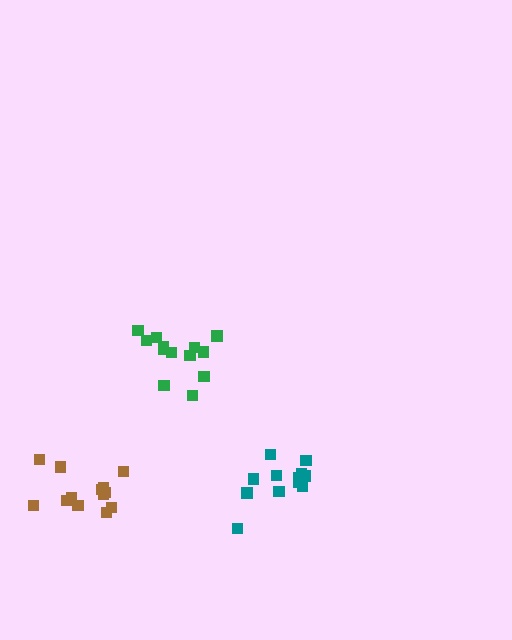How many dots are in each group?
Group 1: 12 dots, Group 2: 13 dots, Group 3: 13 dots (38 total).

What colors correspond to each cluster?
The clusters are colored: teal, brown, green.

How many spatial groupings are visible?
There are 3 spatial groupings.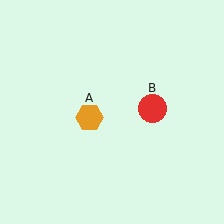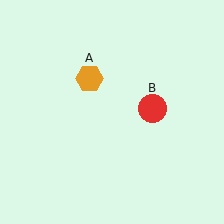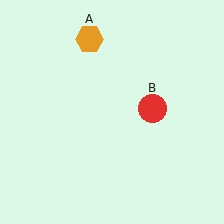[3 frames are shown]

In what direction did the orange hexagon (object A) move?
The orange hexagon (object A) moved up.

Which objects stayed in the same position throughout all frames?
Red circle (object B) remained stationary.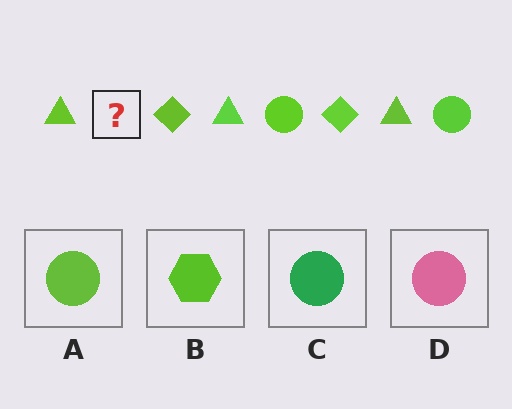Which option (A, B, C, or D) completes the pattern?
A.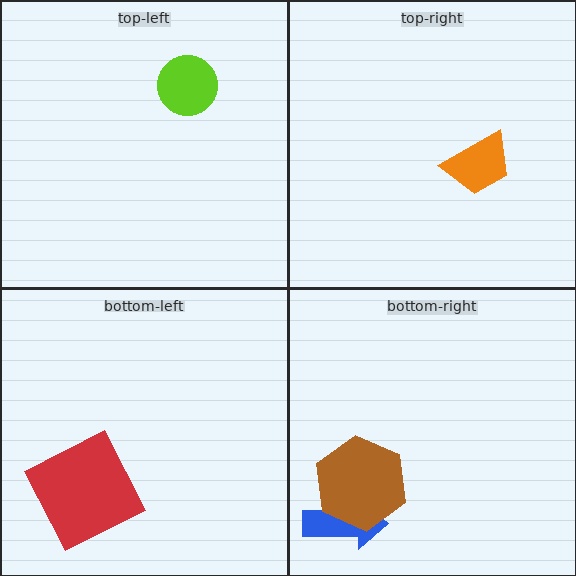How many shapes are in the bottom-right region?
2.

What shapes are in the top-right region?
The orange trapezoid.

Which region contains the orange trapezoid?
The top-right region.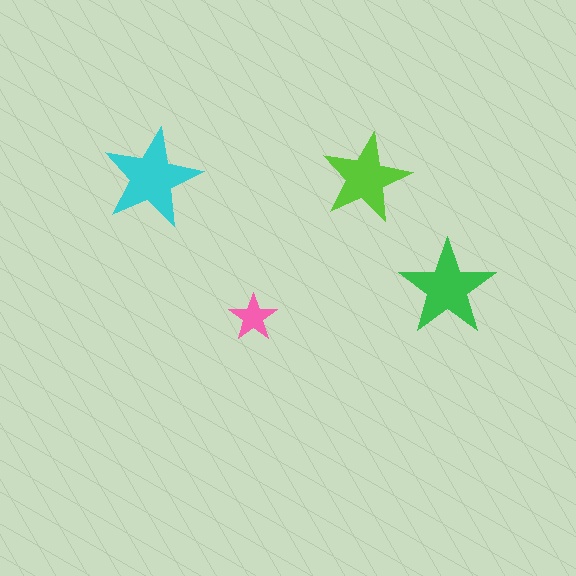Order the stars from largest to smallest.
the cyan one, the green one, the lime one, the pink one.